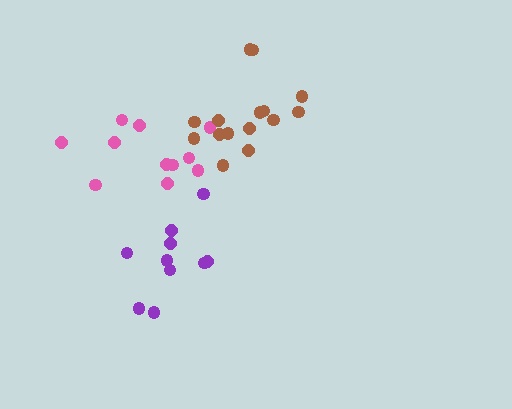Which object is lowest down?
The purple cluster is bottommost.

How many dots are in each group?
Group 1: 11 dots, Group 2: 10 dots, Group 3: 15 dots (36 total).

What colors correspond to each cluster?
The clusters are colored: pink, purple, brown.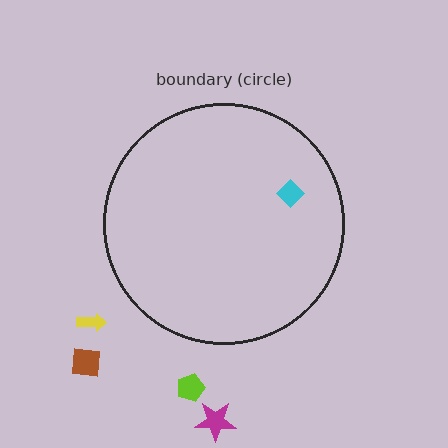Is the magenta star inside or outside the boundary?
Outside.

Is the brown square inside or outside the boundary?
Outside.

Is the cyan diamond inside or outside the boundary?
Inside.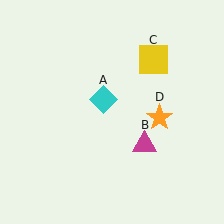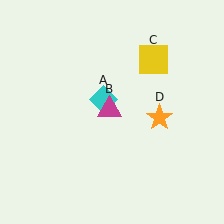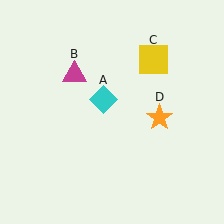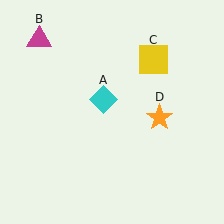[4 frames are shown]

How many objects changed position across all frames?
1 object changed position: magenta triangle (object B).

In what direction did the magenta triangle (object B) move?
The magenta triangle (object B) moved up and to the left.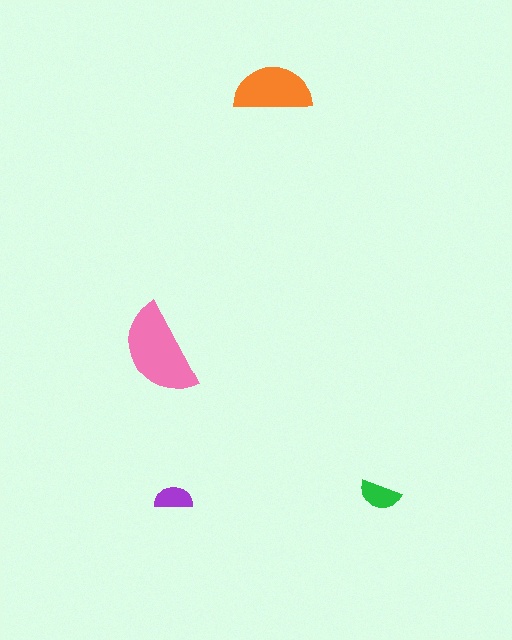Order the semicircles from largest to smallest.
the pink one, the orange one, the green one, the purple one.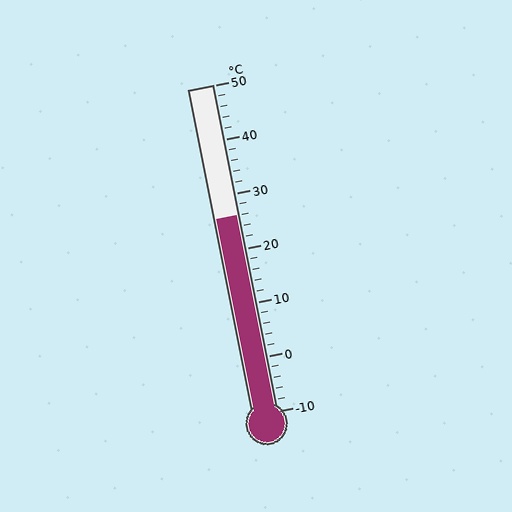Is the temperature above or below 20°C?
The temperature is above 20°C.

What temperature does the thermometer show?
The thermometer shows approximately 26°C.